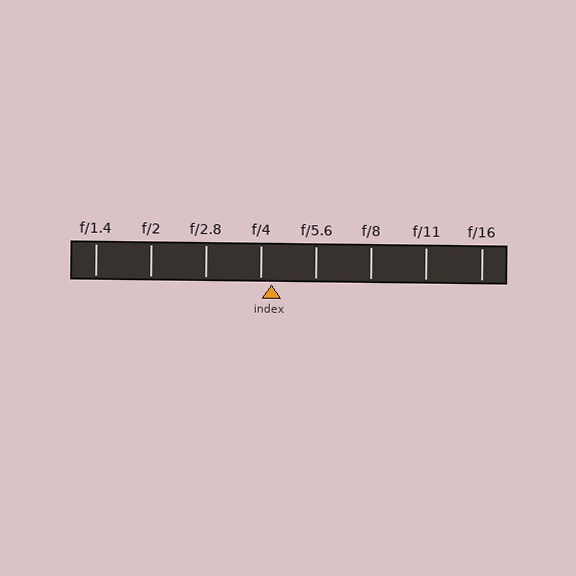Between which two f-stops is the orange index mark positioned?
The index mark is between f/4 and f/5.6.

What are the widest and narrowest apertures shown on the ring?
The widest aperture shown is f/1.4 and the narrowest is f/16.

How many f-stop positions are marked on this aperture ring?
There are 8 f-stop positions marked.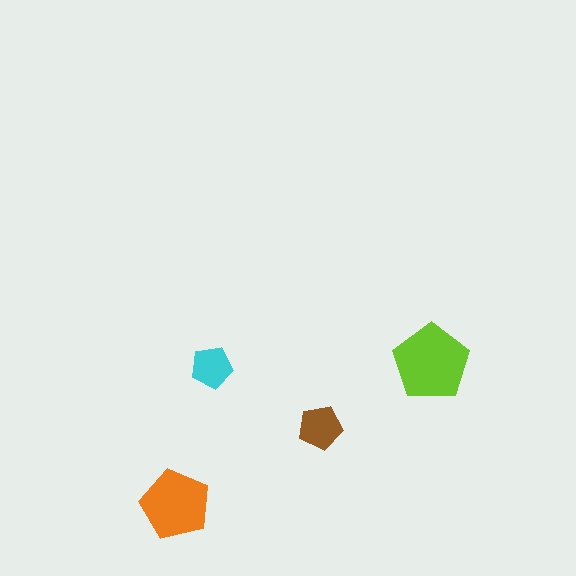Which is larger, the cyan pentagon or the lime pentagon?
The lime one.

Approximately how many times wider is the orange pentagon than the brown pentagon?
About 1.5 times wider.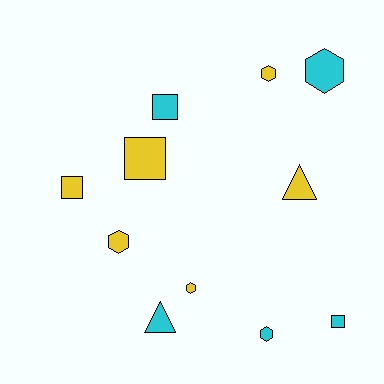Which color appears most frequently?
Yellow, with 6 objects.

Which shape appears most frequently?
Hexagon, with 5 objects.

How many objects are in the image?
There are 11 objects.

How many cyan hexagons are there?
There are 2 cyan hexagons.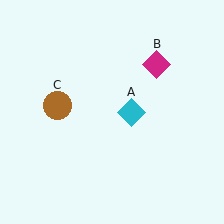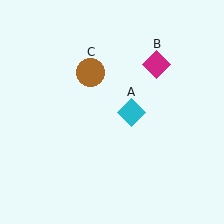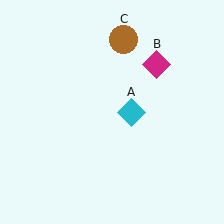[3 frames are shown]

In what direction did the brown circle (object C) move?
The brown circle (object C) moved up and to the right.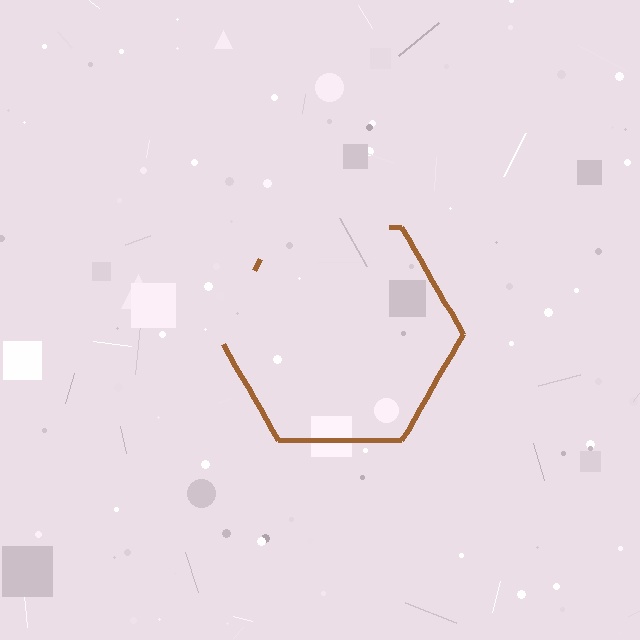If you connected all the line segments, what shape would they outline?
They would outline a hexagon.